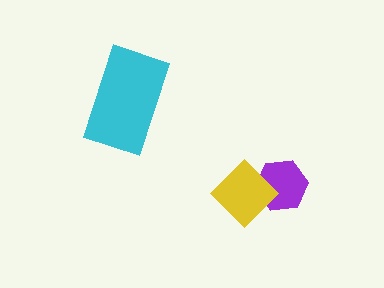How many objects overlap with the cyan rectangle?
0 objects overlap with the cyan rectangle.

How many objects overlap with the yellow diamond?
1 object overlaps with the yellow diamond.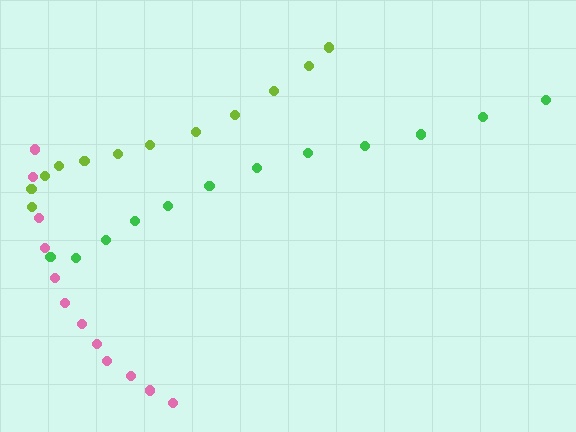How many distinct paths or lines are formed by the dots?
There are 3 distinct paths.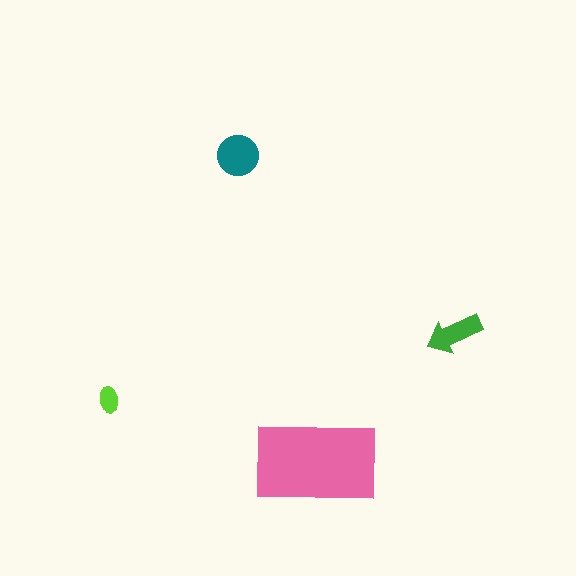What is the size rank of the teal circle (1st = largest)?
2nd.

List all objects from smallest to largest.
The lime ellipse, the green arrow, the teal circle, the pink rectangle.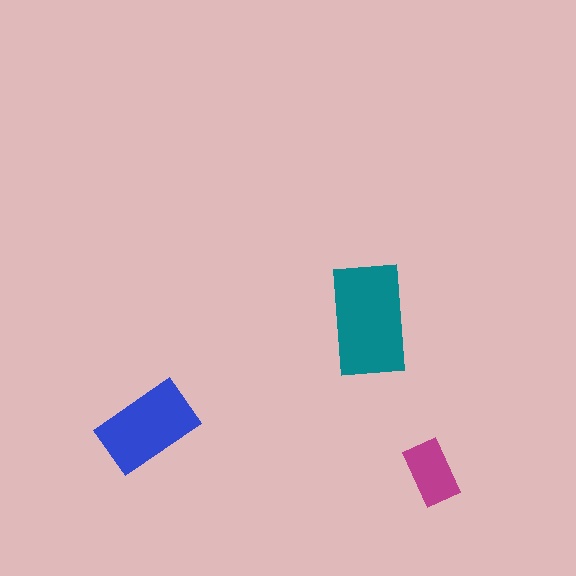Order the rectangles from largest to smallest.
the teal one, the blue one, the magenta one.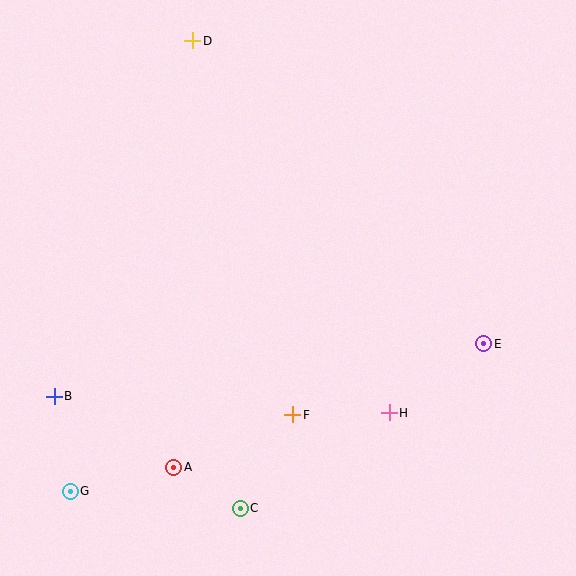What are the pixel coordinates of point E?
Point E is at (484, 344).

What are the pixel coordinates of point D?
Point D is at (193, 41).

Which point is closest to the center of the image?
Point F at (293, 415) is closest to the center.